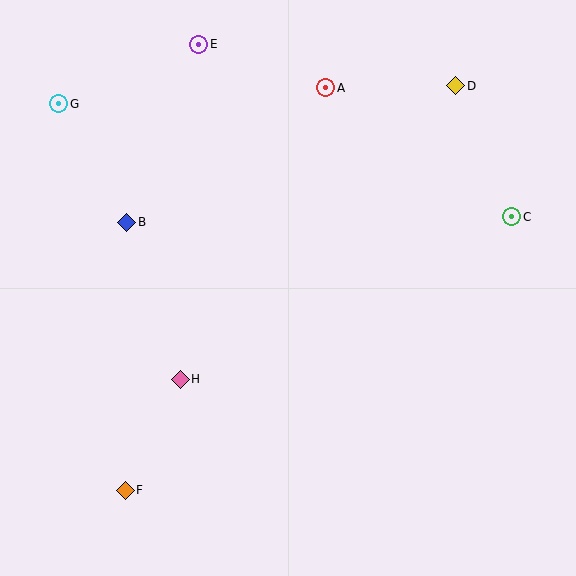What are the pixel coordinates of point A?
Point A is at (326, 88).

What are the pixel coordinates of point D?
Point D is at (456, 86).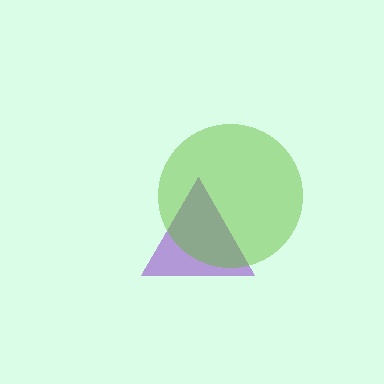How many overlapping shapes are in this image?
There are 2 overlapping shapes in the image.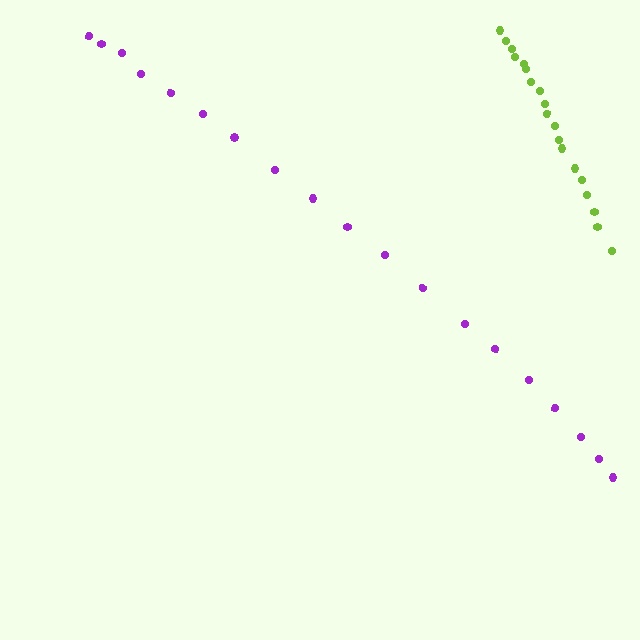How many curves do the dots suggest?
There are 2 distinct paths.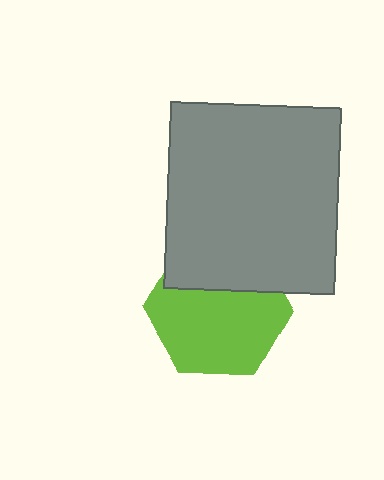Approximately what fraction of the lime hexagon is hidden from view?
Roughly 32% of the lime hexagon is hidden behind the gray rectangle.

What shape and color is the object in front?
The object in front is a gray rectangle.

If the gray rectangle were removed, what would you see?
You would see the complete lime hexagon.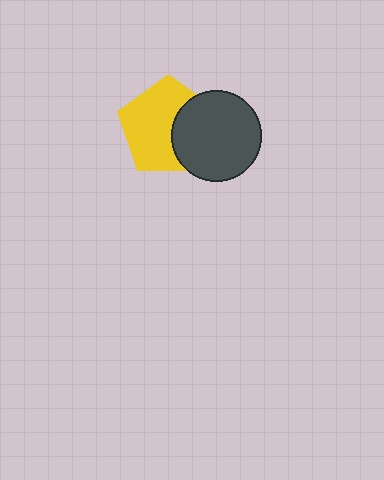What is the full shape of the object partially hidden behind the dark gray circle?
The partially hidden object is a yellow pentagon.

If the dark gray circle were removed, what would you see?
You would see the complete yellow pentagon.